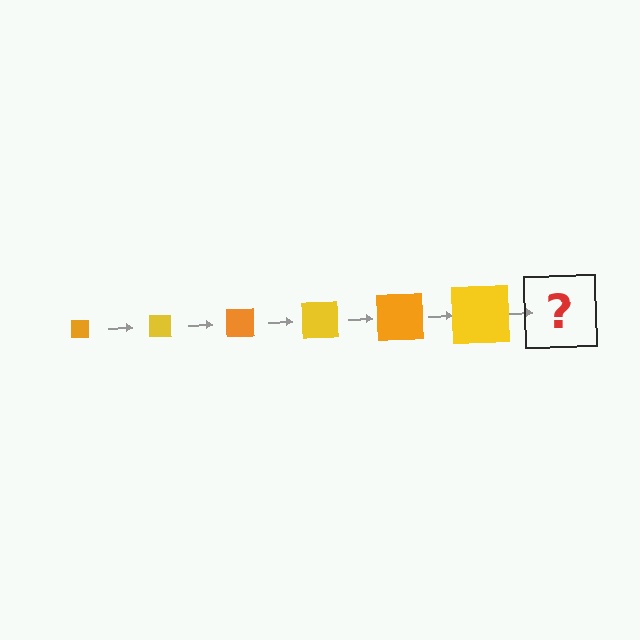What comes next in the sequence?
The next element should be an orange square, larger than the previous one.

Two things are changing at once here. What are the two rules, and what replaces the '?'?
The two rules are that the square grows larger each step and the color cycles through orange and yellow. The '?' should be an orange square, larger than the previous one.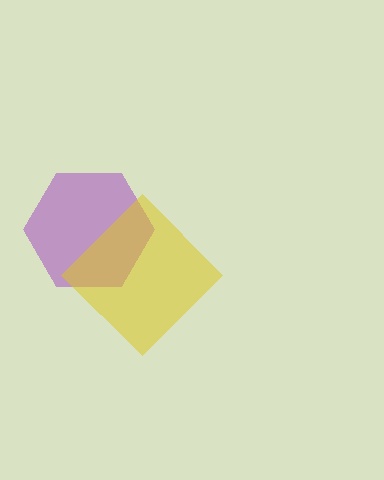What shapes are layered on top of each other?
The layered shapes are: a purple hexagon, a yellow diamond.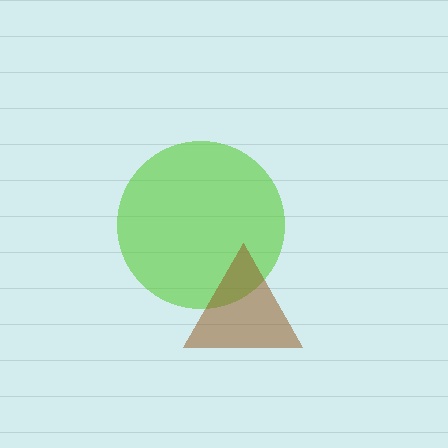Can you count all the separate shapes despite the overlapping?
Yes, there are 2 separate shapes.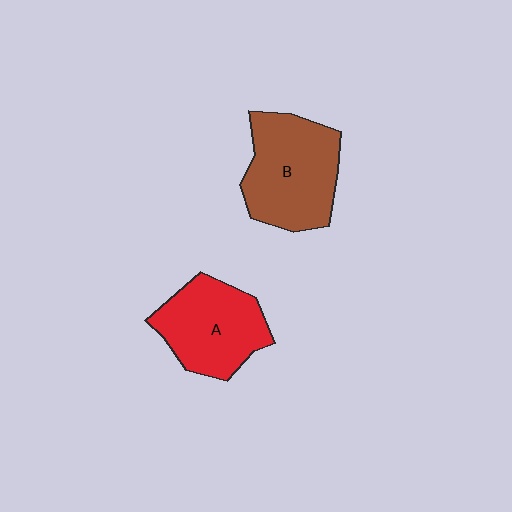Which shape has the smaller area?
Shape A (red).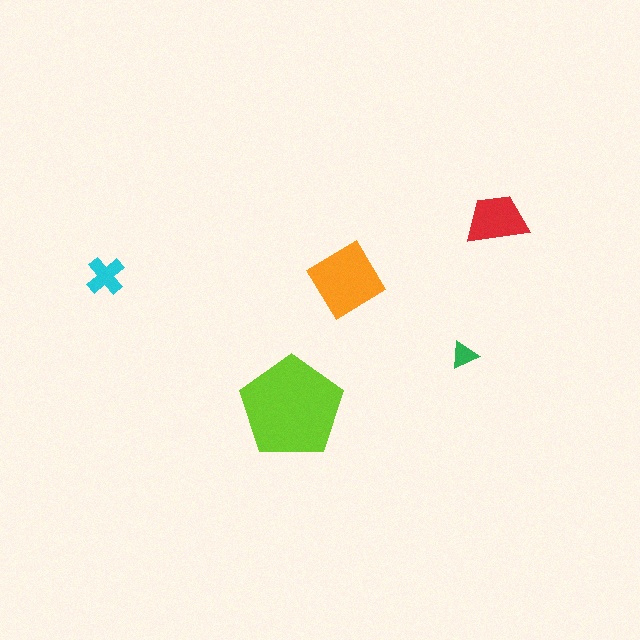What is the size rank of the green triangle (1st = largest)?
5th.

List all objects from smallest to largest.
The green triangle, the cyan cross, the red trapezoid, the orange diamond, the lime pentagon.